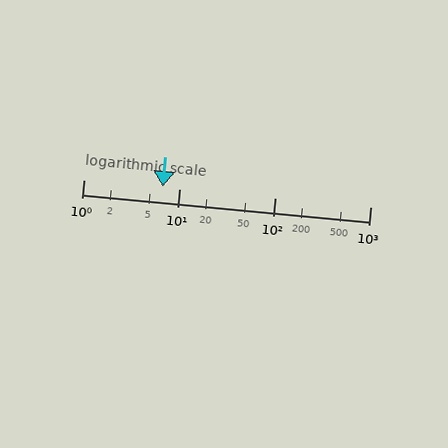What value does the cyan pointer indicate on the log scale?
The pointer indicates approximately 6.7.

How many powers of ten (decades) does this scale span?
The scale spans 3 decades, from 1 to 1000.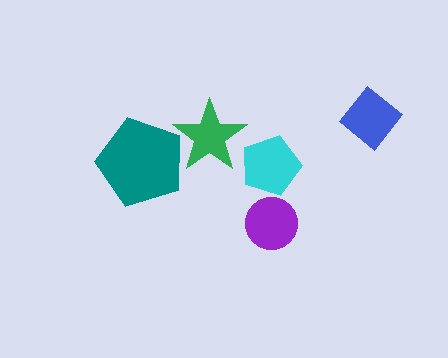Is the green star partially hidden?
Yes, it is partially covered by another shape.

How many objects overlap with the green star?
1 object overlaps with the green star.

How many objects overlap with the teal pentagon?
1 object overlaps with the teal pentagon.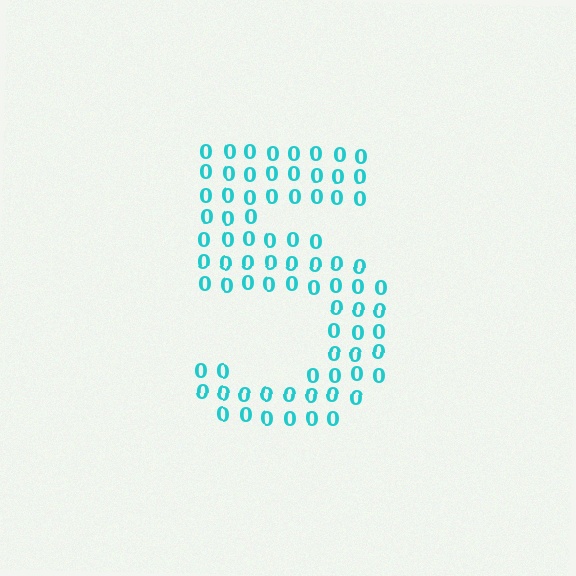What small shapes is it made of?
It is made of small digit 0's.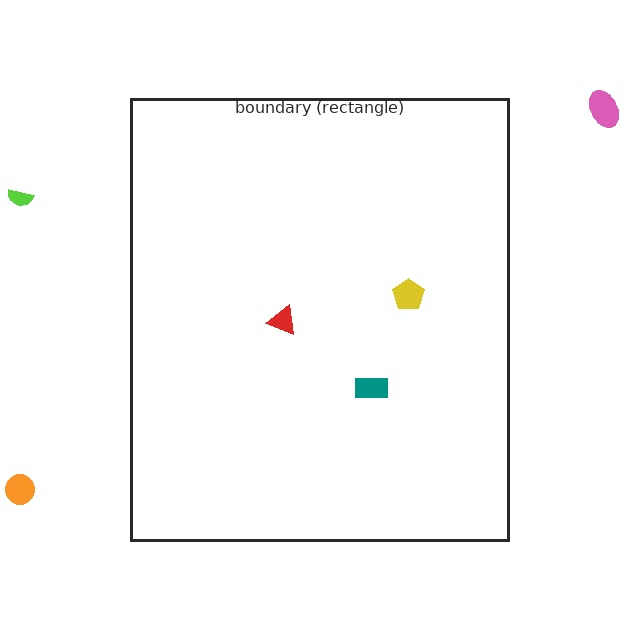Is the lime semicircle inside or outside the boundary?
Outside.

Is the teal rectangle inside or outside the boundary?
Inside.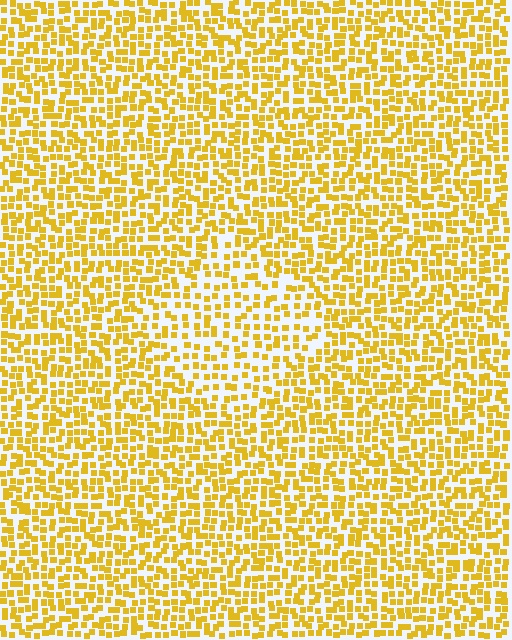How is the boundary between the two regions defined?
The boundary is defined by a change in element density (approximately 1.5x ratio). All elements are the same color, size, and shape.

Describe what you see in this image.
The image contains small yellow elements arranged at two different densities. A diamond-shaped region is visible where the elements are less densely packed than the surrounding area.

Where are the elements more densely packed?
The elements are more densely packed outside the diamond boundary.